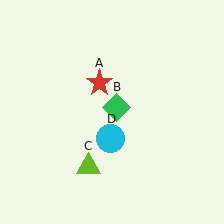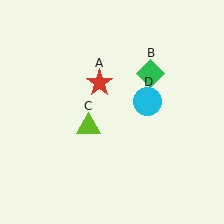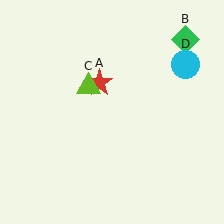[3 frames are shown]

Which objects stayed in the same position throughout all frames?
Red star (object A) remained stationary.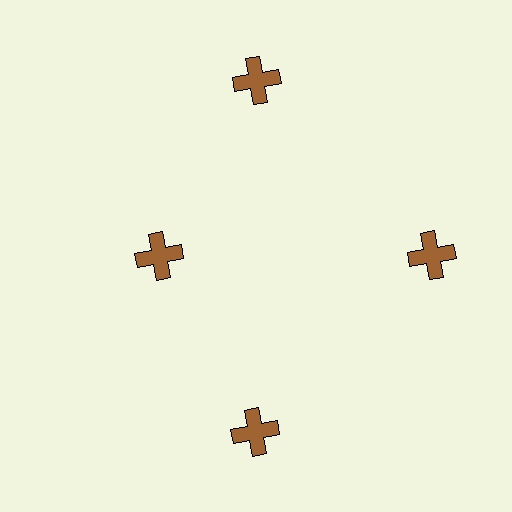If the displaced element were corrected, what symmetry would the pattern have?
It would have 4-fold rotational symmetry — the pattern would map onto itself every 90 degrees.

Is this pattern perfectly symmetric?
No. The 4 brown crosses are arranged in a ring, but one element near the 9 o'clock position is pulled inward toward the center, breaking the 4-fold rotational symmetry.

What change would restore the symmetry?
The symmetry would be restored by moving it outward, back onto the ring so that all 4 crosses sit at equal angles and equal distance from the center.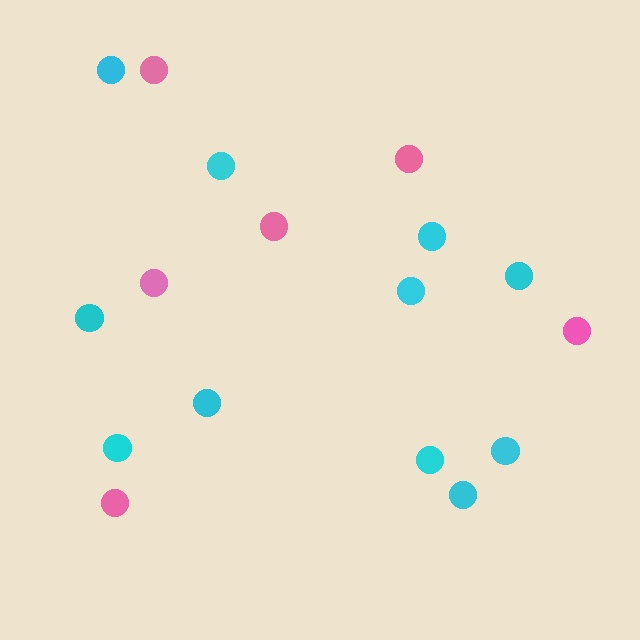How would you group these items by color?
There are 2 groups: one group of cyan circles (11) and one group of pink circles (6).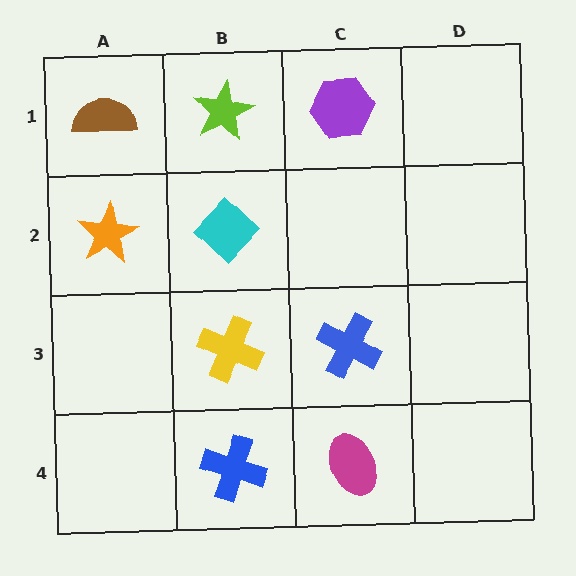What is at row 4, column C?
A magenta ellipse.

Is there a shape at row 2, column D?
No, that cell is empty.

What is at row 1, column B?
A lime star.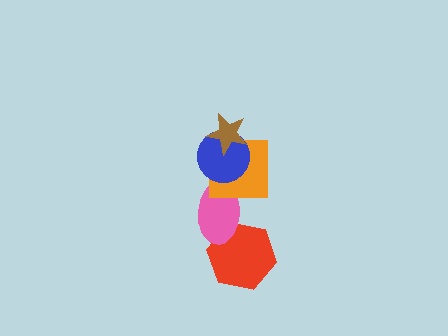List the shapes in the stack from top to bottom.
From top to bottom: the brown star, the blue circle, the orange square, the pink ellipse, the red hexagon.